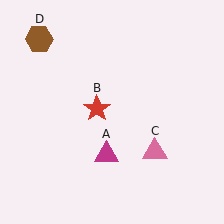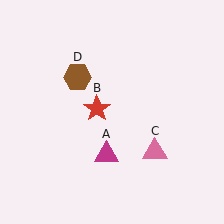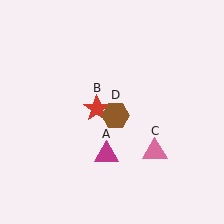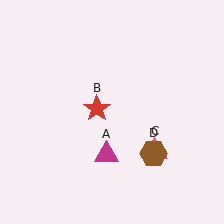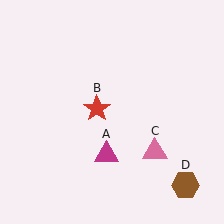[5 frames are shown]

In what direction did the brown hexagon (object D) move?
The brown hexagon (object D) moved down and to the right.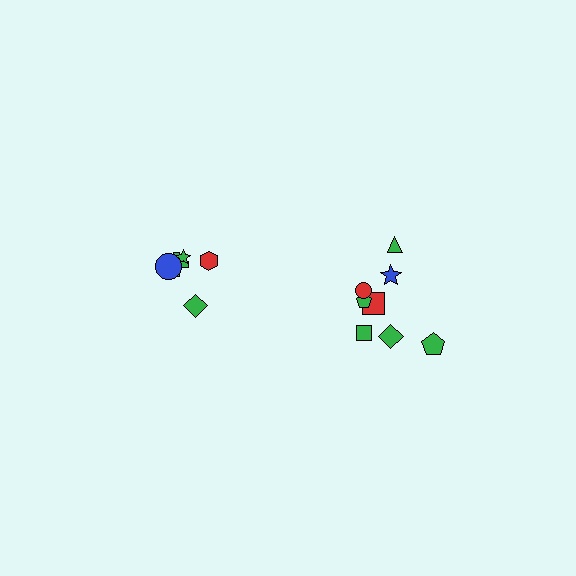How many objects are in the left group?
There are 5 objects.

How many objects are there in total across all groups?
There are 13 objects.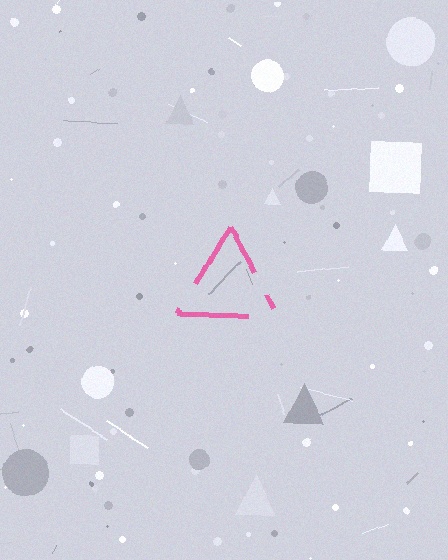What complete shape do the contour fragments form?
The contour fragments form a triangle.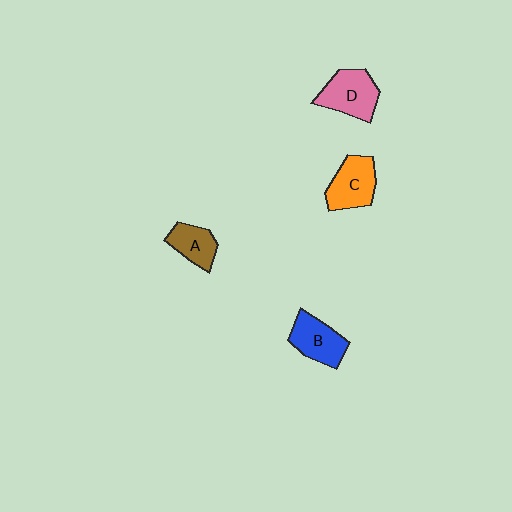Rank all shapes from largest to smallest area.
From largest to smallest: D (pink), C (orange), B (blue), A (brown).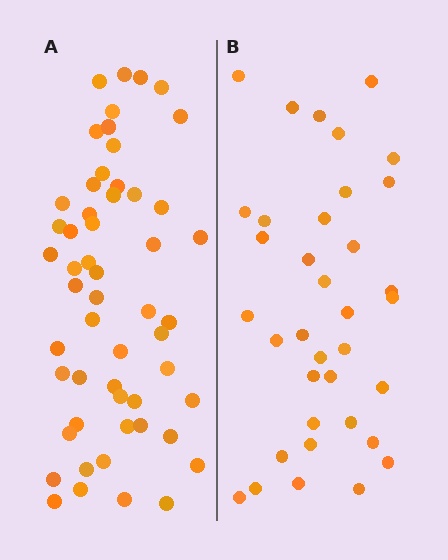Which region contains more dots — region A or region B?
Region A (the left region) has more dots.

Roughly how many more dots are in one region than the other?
Region A has approximately 20 more dots than region B.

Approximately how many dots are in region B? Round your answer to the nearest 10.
About 40 dots. (The exact count is 36, which rounds to 40.)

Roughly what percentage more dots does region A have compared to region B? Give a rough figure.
About 50% more.